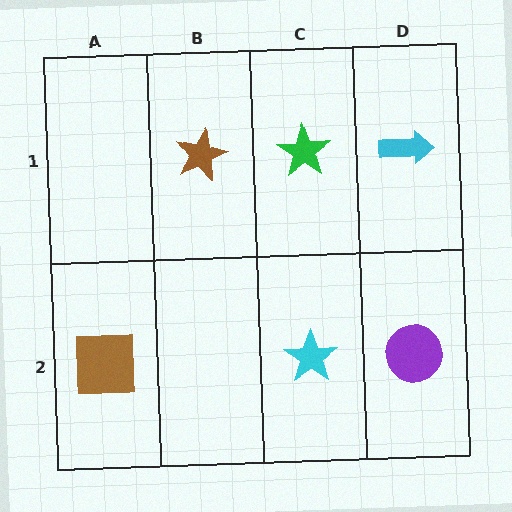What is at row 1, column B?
A brown star.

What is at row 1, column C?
A green star.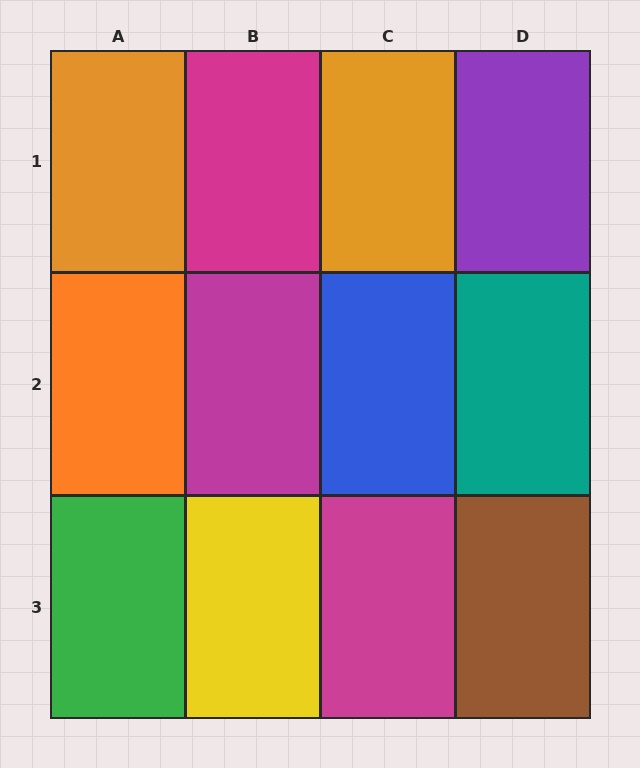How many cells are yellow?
1 cell is yellow.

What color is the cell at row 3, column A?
Green.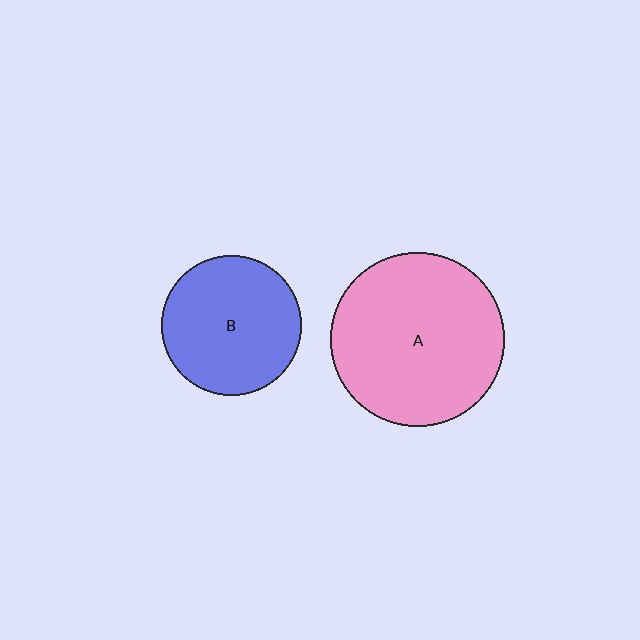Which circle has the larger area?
Circle A (pink).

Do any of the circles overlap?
No, none of the circles overlap.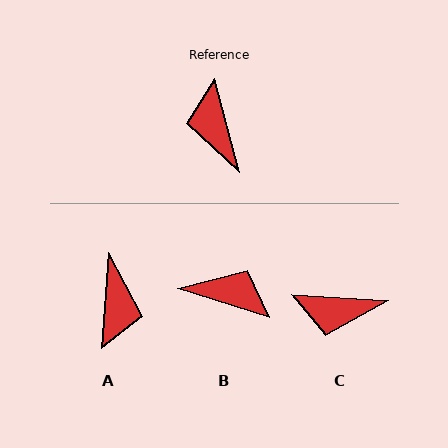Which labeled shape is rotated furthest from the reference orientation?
A, about 161 degrees away.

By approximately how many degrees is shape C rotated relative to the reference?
Approximately 72 degrees counter-clockwise.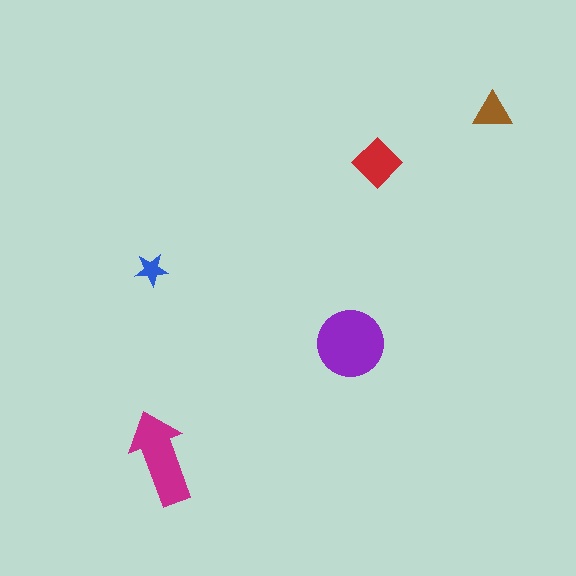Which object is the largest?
The purple circle.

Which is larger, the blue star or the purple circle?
The purple circle.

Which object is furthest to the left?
The blue star is leftmost.